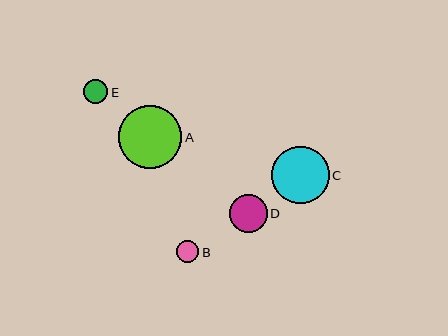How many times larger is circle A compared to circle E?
Circle A is approximately 2.6 times the size of circle E.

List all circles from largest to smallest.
From largest to smallest: A, C, D, E, B.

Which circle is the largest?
Circle A is the largest with a size of approximately 63 pixels.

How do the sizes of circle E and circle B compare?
Circle E and circle B are approximately the same size.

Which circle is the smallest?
Circle B is the smallest with a size of approximately 22 pixels.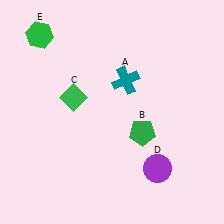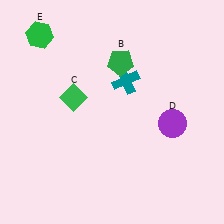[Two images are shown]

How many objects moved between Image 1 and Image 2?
2 objects moved between the two images.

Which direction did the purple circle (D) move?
The purple circle (D) moved up.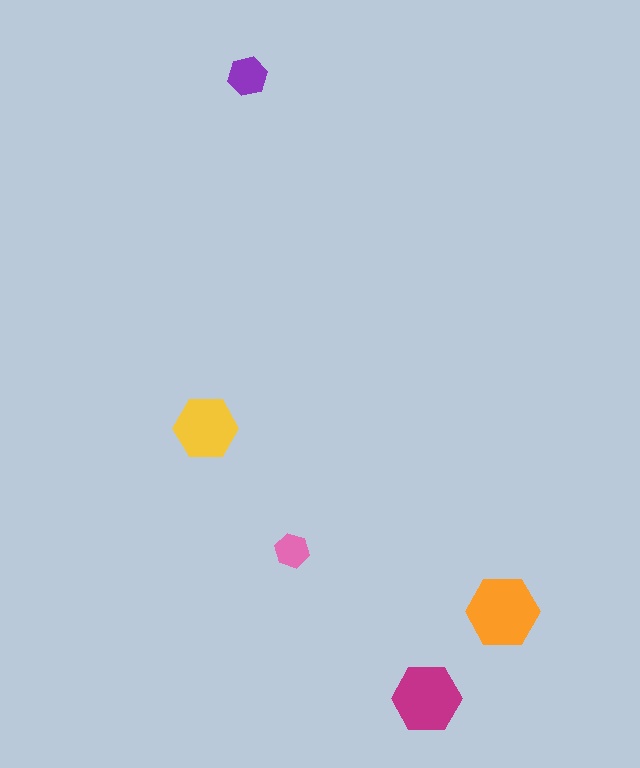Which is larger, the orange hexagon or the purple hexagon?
The orange one.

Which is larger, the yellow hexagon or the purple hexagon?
The yellow one.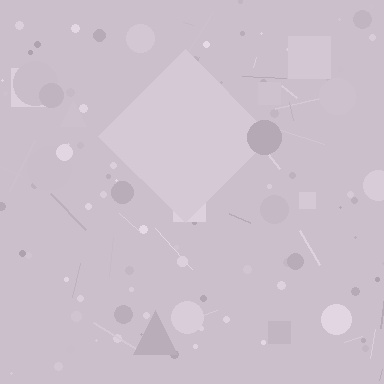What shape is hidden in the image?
A diamond is hidden in the image.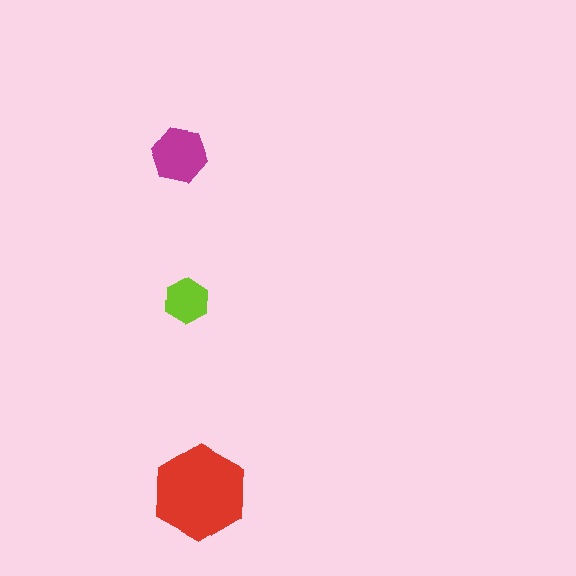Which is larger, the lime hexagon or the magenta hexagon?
The magenta one.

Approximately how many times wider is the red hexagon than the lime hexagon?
About 2 times wider.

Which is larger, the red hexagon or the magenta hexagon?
The red one.